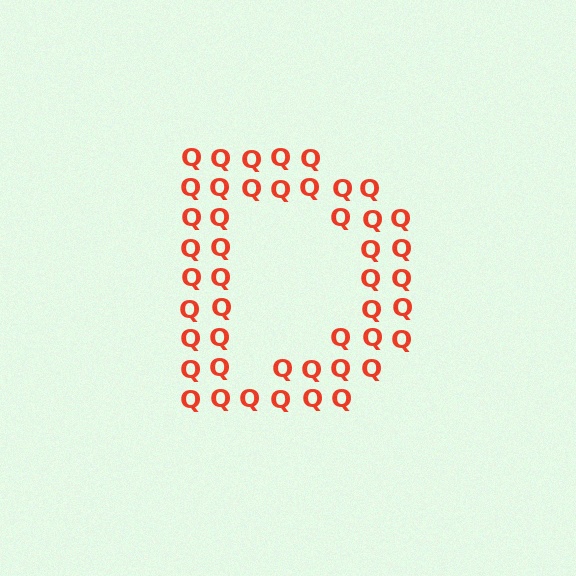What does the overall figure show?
The overall figure shows the letter D.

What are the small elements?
The small elements are letter Q's.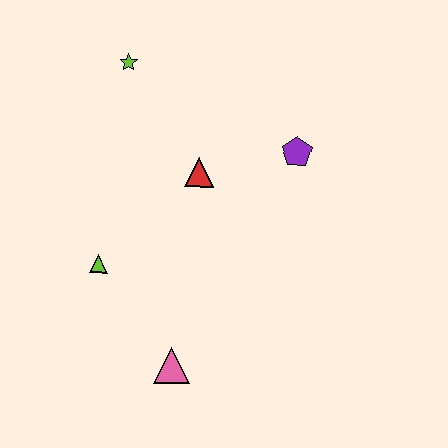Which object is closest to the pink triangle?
The lime triangle is closest to the pink triangle.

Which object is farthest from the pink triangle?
The lime star is farthest from the pink triangle.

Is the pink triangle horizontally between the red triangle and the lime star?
Yes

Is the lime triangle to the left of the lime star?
Yes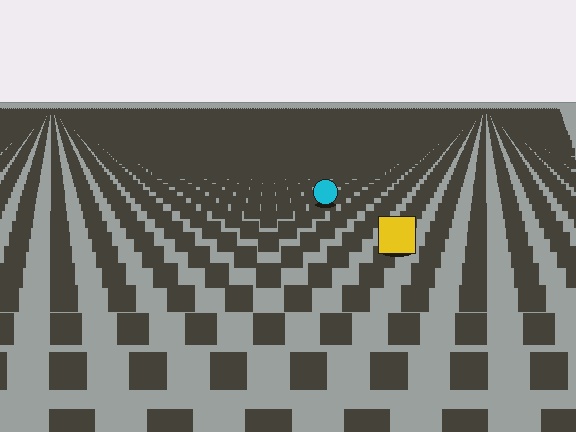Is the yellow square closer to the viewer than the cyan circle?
Yes. The yellow square is closer — you can tell from the texture gradient: the ground texture is coarser near it.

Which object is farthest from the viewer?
The cyan circle is farthest from the viewer. It appears smaller and the ground texture around it is denser.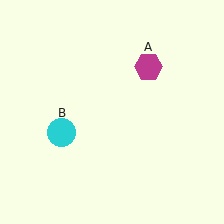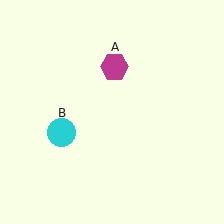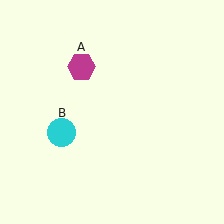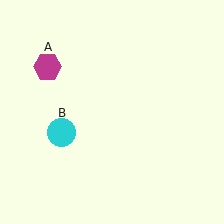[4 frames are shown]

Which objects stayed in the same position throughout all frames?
Cyan circle (object B) remained stationary.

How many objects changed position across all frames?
1 object changed position: magenta hexagon (object A).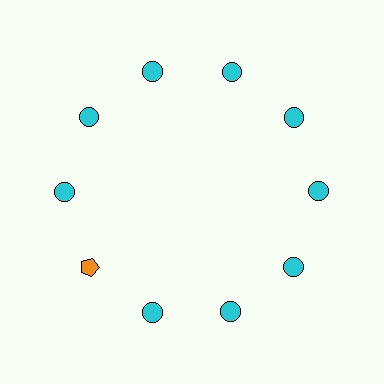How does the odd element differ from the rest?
It differs in both color (orange instead of cyan) and shape (pentagon instead of circle).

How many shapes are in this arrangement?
There are 10 shapes arranged in a ring pattern.